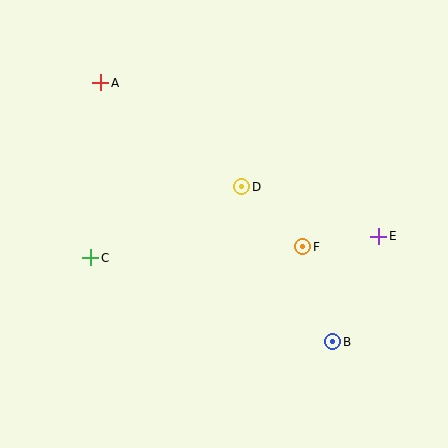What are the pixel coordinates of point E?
Point E is at (379, 236).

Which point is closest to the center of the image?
Point D at (242, 187) is closest to the center.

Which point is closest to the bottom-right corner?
Point B is closest to the bottom-right corner.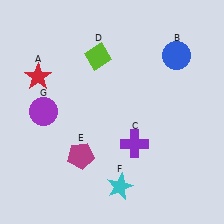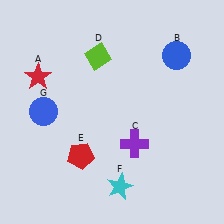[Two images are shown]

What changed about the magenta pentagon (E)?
In Image 1, E is magenta. In Image 2, it changed to red.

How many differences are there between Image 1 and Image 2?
There are 2 differences between the two images.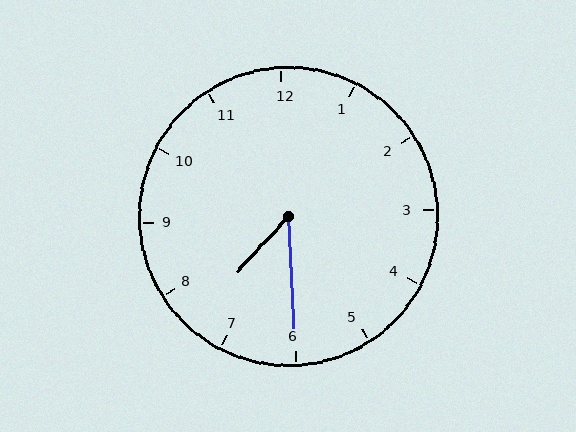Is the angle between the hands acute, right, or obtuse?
It is acute.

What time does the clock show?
7:30.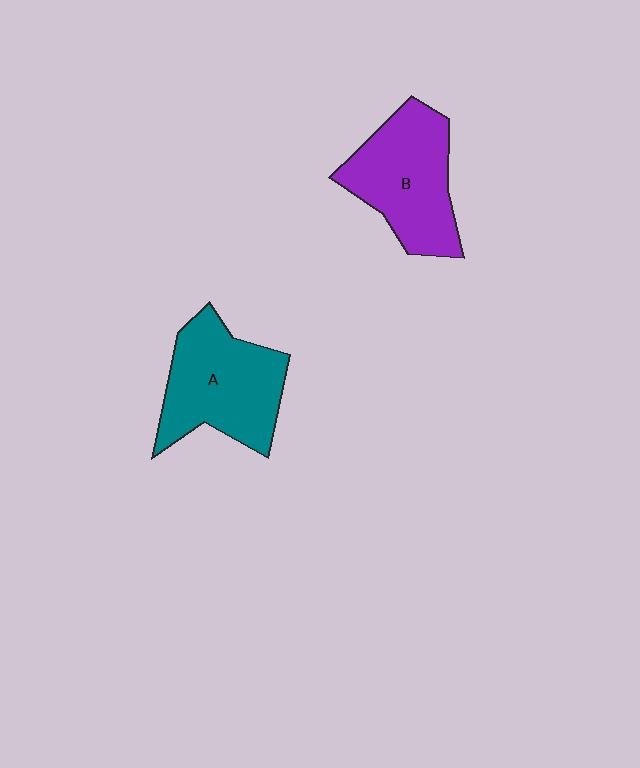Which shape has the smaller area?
Shape B (purple).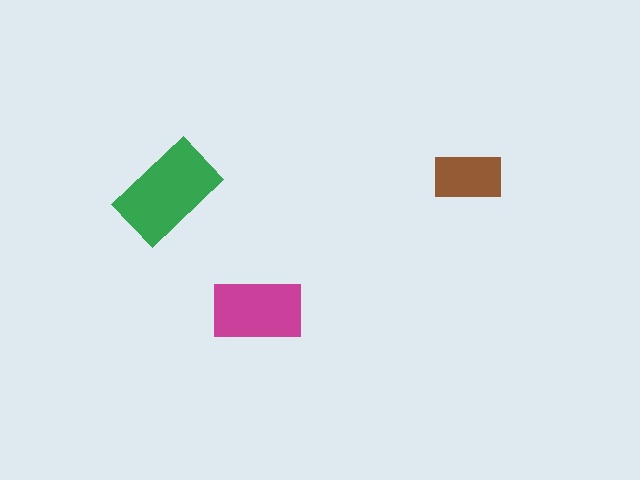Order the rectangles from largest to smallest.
the green one, the magenta one, the brown one.